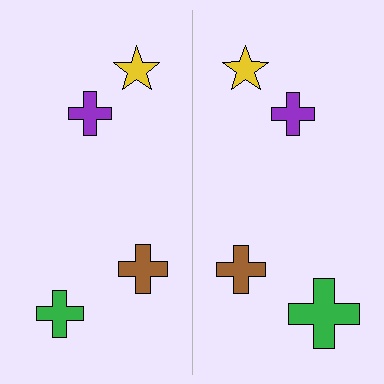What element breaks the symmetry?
The green cross on the right side has a different size than its mirror counterpart.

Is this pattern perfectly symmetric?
No, the pattern is not perfectly symmetric. The green cross on the right side has a different size than its mirror counterpart.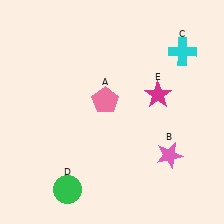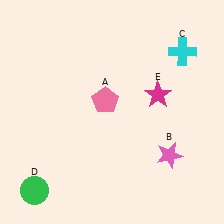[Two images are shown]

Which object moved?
The green circle (D) moved left.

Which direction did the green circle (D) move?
The green circle (D) moved left.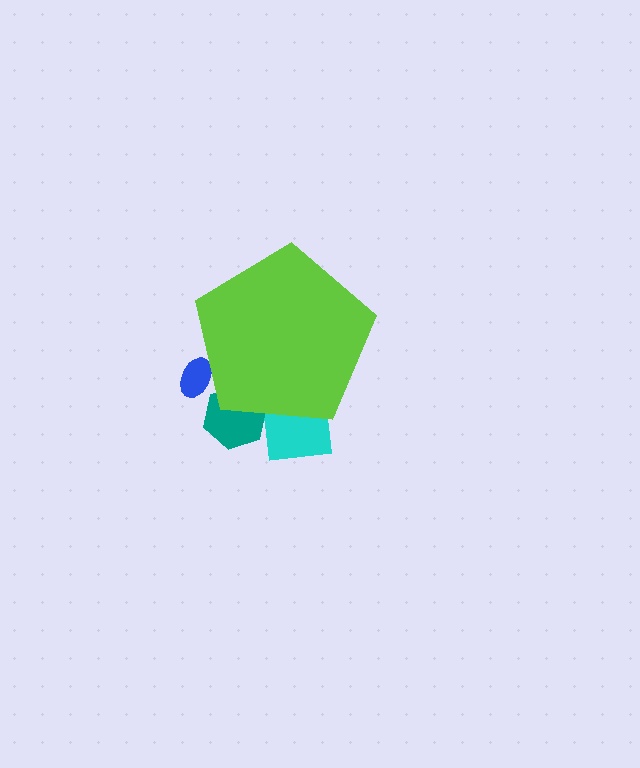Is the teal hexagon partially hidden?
Yes, the teal hexagon is partially hidden behind the lime pentagon.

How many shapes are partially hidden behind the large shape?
3 shapes are partially hidden.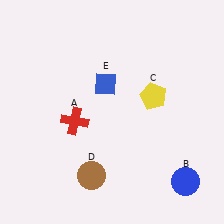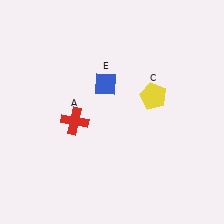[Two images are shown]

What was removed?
The brown circle (D), the blue circle (B) were removed in Image 2.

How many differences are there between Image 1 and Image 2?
There are 2 differences between the two images.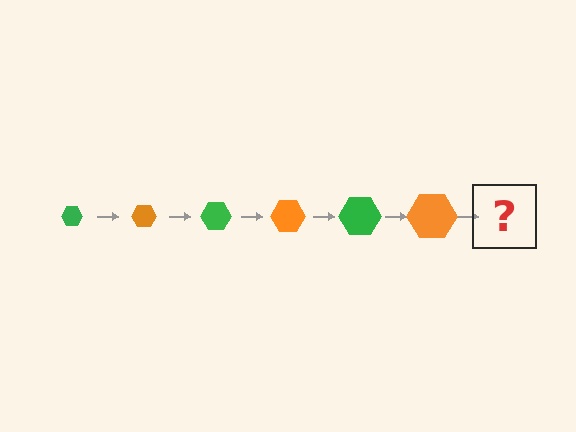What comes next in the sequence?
The next element should be a green hexagon, larger than the previous one.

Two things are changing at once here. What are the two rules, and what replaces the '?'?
The two rules are that the hexagon grows larger each step and the color cycles through green and orange. The '?' should be a green hexagon, larger than the previous one.